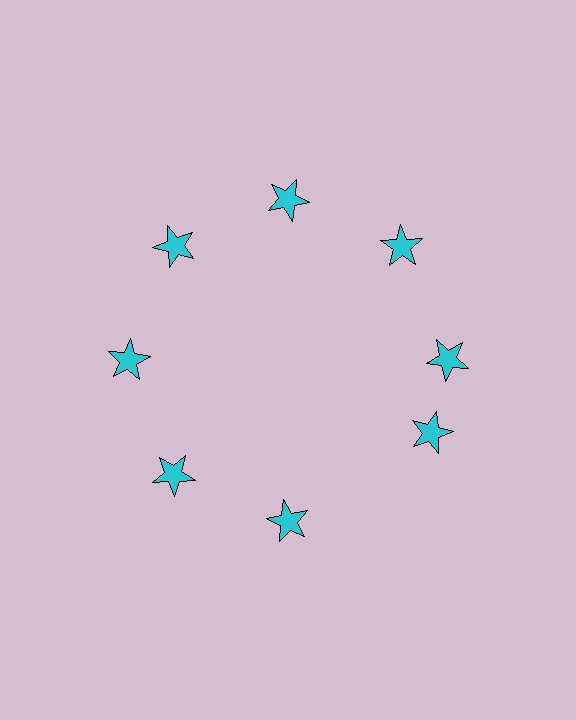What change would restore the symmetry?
The symmetry would be restored by rotating it back into even spacing with its neighbors so that all 8 stars sit at equal angles and equal distance from the center.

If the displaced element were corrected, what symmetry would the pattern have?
It would have 8-fold rotational symmetry — the pattern would map onto itself every 45 degrees.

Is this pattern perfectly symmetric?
No. The 8 cyan stars are arranged in a ring, but one element near the 4 o'clock position is rotated out of alignment along the ring, breaking the 8-fold rotational symmetry.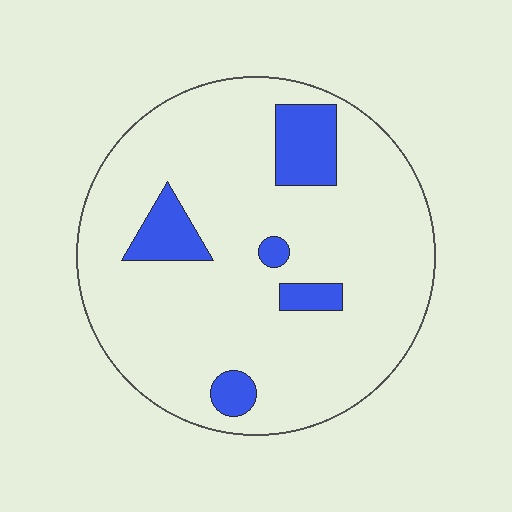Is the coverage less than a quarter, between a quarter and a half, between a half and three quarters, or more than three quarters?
Less than a quarter.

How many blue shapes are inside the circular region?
5.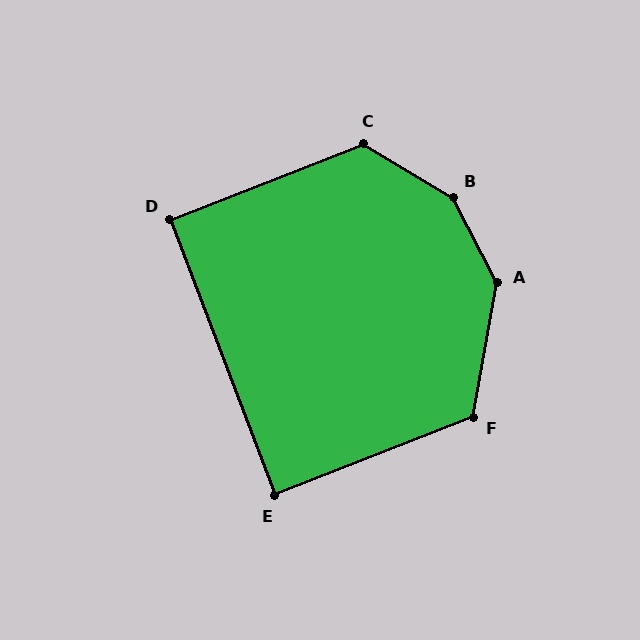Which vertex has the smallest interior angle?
E, at approximately 89 degrees.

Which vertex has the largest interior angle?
B, at approximately 148 degrees.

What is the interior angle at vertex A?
Approximately 143 degrees (obtuse).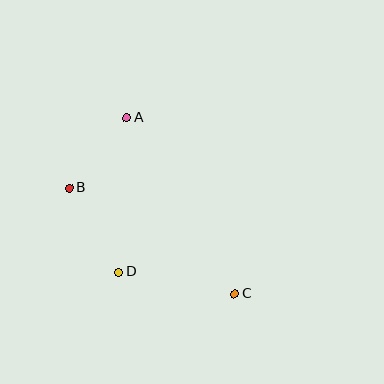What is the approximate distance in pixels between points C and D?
The distance between C and D is approximately 118 pixels.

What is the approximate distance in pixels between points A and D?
The distance between A and D is approximately 154 pixels.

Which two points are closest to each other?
Points A and B are closest to each other.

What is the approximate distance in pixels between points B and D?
The distance between B and D is approximately 98 pixels.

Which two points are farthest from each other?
Points A and C are farthest from each other.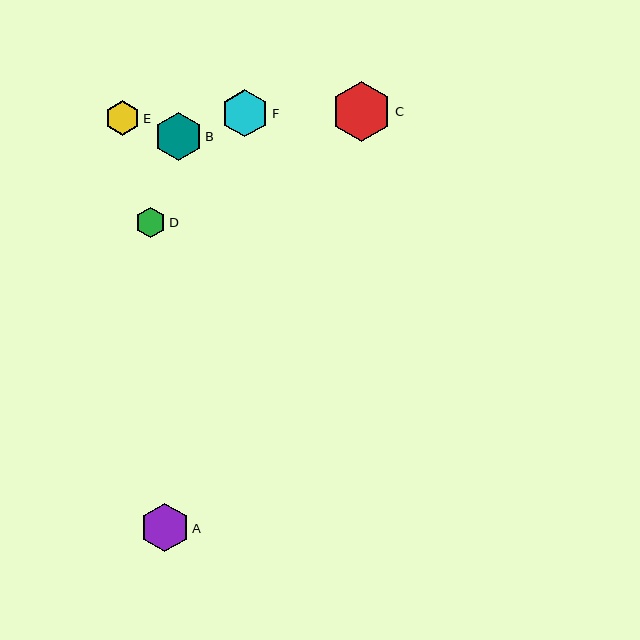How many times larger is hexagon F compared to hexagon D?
Hexagon F is approximately 1.6 times the size of hexagon D.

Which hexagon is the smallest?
Hexagon D is the smallest with a size of approximately 30 pixels.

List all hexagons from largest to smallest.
From largest to smallest: C, A, B, F, E, D.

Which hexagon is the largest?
Hexagon C is the largest with a size of approximately 60 pixels.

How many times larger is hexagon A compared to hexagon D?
Hexagon A is approximately 1.6 times the size of hexagon D.